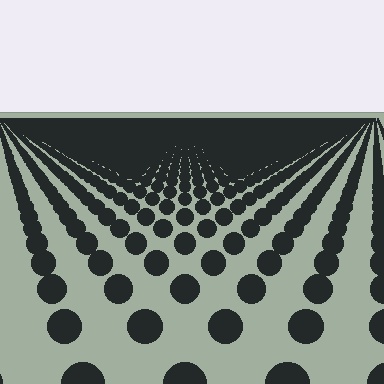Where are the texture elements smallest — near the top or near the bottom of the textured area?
Near the top.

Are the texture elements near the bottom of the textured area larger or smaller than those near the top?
Larger. Near the bottom, elements are closer to the viewer and appear at a bigger on-screen size.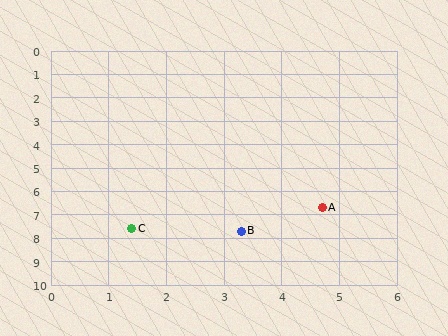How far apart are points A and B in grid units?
Points A and B are about 1.7 grid units apart.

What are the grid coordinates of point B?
Point B is at approximately (3.3, 7.7).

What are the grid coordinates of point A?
Point A is at approximately (4.7, 6.7).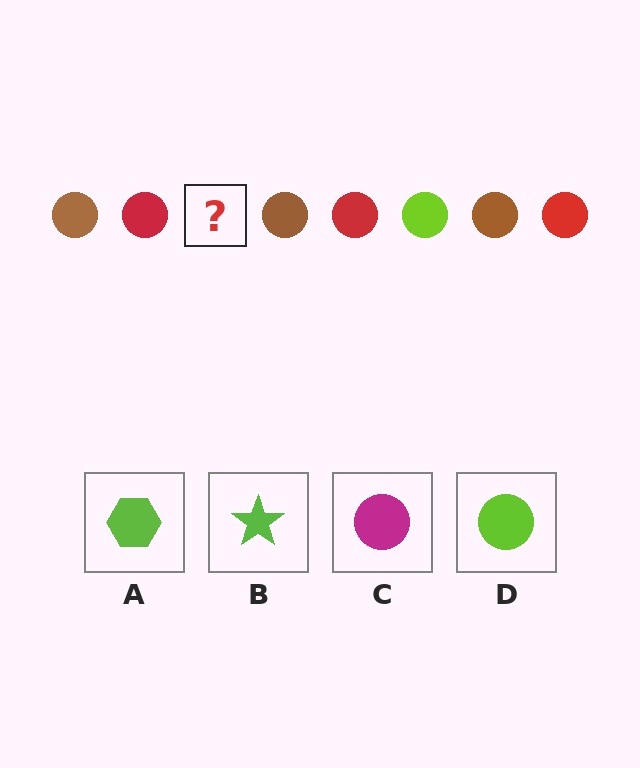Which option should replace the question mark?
Option D.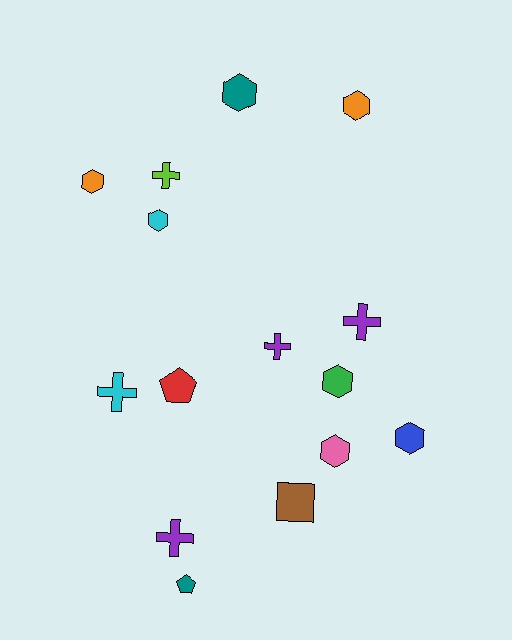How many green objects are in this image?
There is 1 green object.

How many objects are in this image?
There are 15 objects.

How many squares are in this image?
There is 1 square.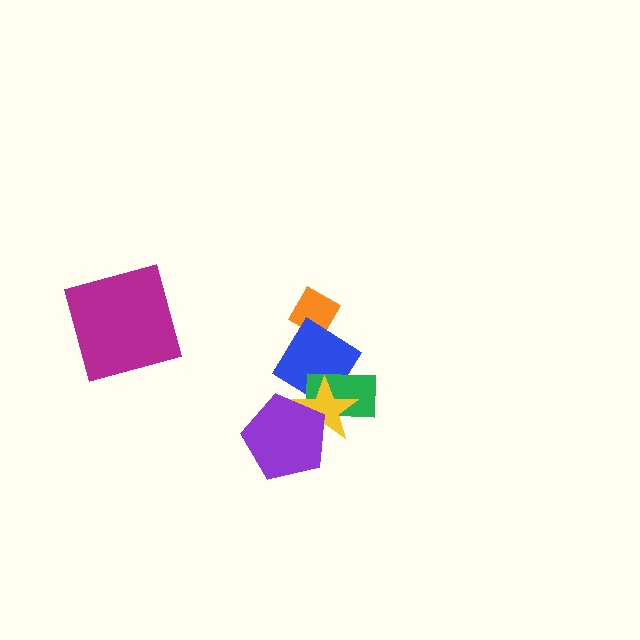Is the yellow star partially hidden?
Yes, it is partially covered by another shape.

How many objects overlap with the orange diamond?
1 object overlaps with the orange diamond.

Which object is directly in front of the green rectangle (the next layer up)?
The yellow star is directly in front of the green rectangle.